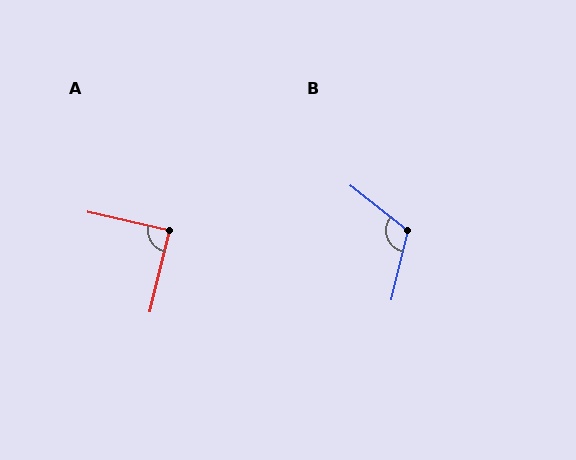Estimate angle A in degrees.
Approximately 89 degrees.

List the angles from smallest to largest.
A (89°), B (114°).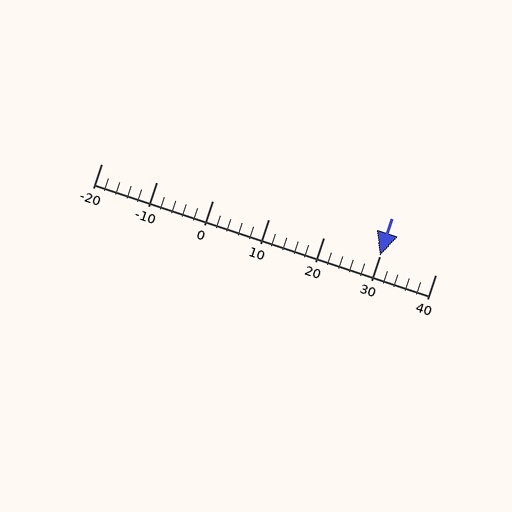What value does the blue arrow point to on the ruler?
The blue arrow points to approximately 30.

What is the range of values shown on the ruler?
The ruler shows values from -20 to 40.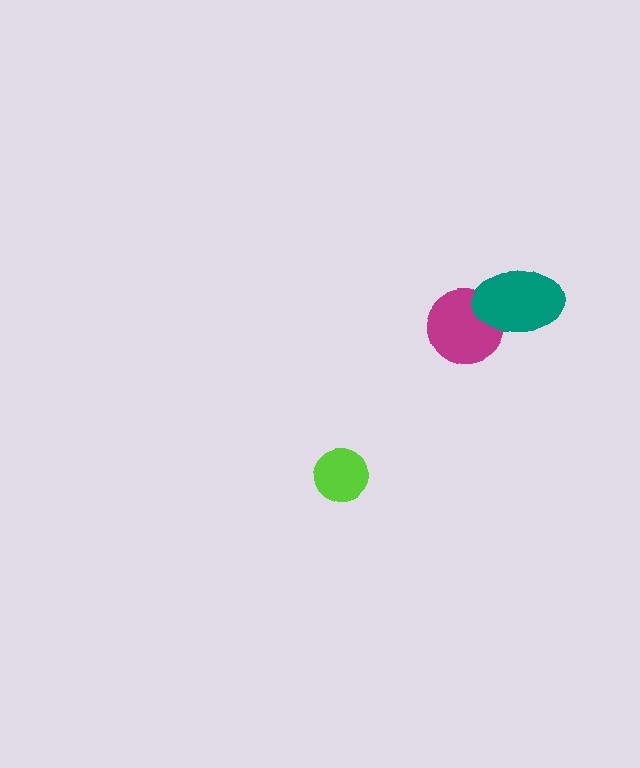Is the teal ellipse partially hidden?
No, no other shape covers it.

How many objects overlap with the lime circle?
0 objects overlap with the lime circle.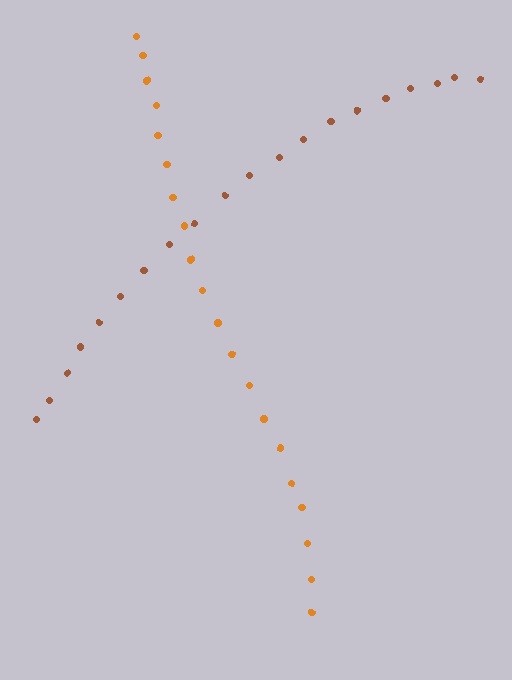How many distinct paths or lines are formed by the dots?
There are 2 distinct paths.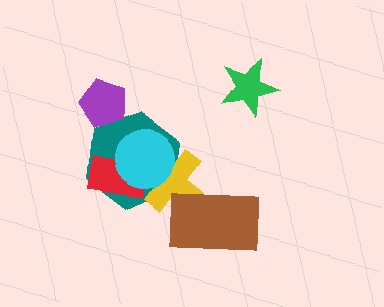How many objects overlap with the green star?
0 objects overlap with the green star.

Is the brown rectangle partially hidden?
No, no other shape covers it.